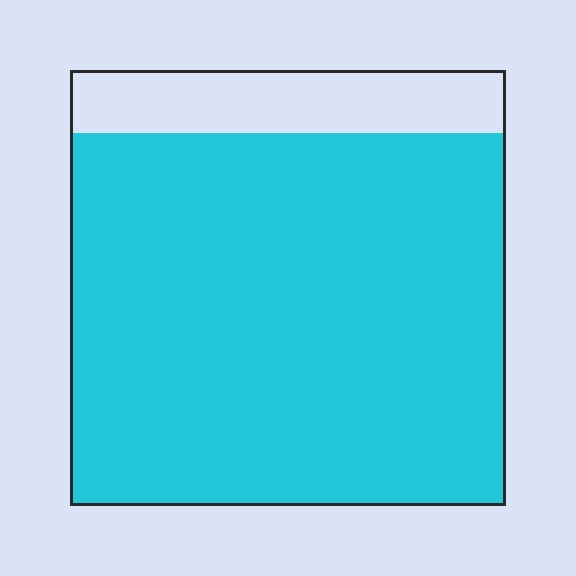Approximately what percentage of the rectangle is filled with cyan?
Approximately 85%.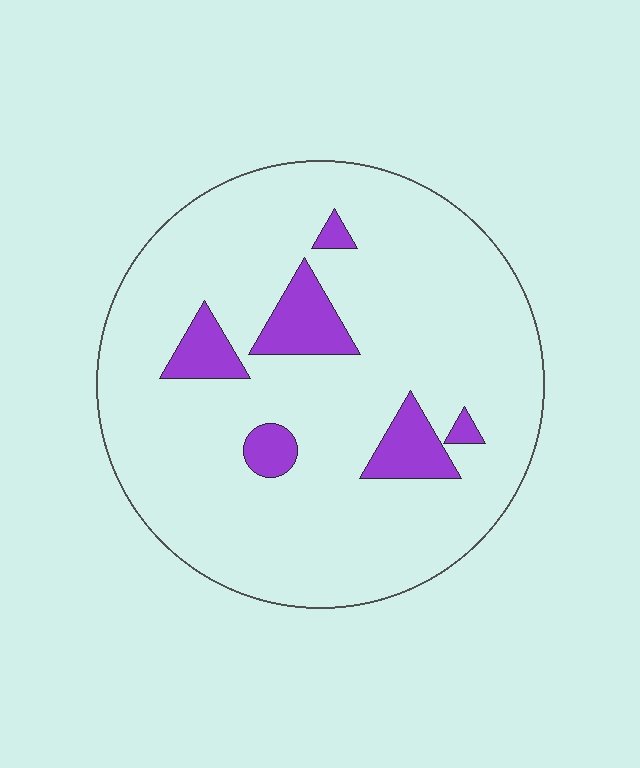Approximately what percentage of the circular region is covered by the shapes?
Approximately 10%.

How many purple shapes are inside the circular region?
6.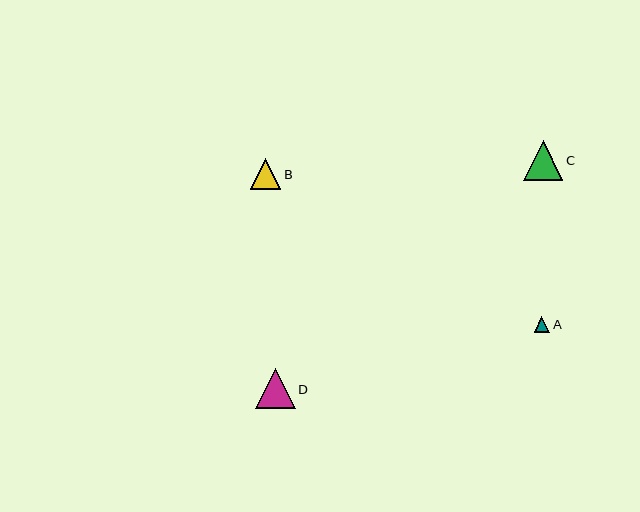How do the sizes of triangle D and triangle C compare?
Triangle D and triangle C are approximately the same size.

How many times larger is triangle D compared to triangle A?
Triangle D is approximately 2.5 times the size of triangle A.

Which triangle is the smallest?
Triangle A is the smallest with a size of approximately 16 pixels.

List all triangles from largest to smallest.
From largest to smallest: D, C, B, A.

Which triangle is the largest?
Triangle D is the largest with a size of approximately 40 pixels.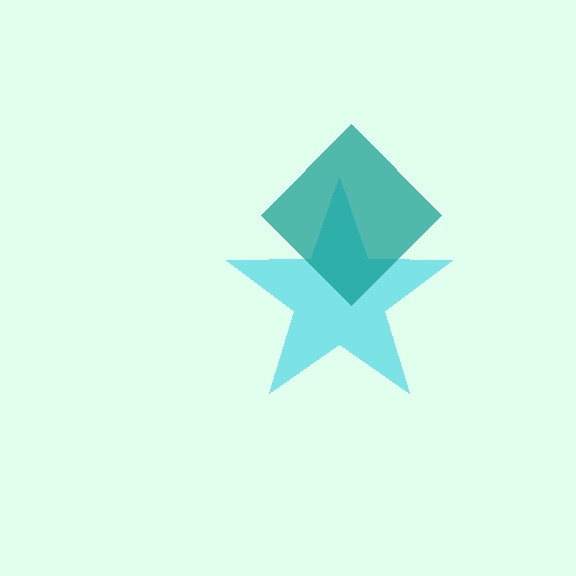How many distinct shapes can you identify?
There are 2 distinct shapes: a cyan star, a teal diamond.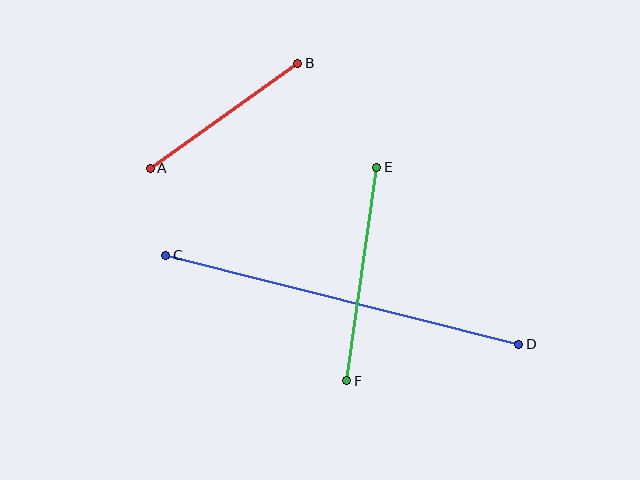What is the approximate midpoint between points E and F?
The midpoint is at approximately (362, 274) pixels.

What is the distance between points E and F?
The distance is approximately 216 pixels.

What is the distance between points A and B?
The distance is approximately 181 pixels.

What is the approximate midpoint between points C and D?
The midpoint is at approximately (342, 300) pixels.